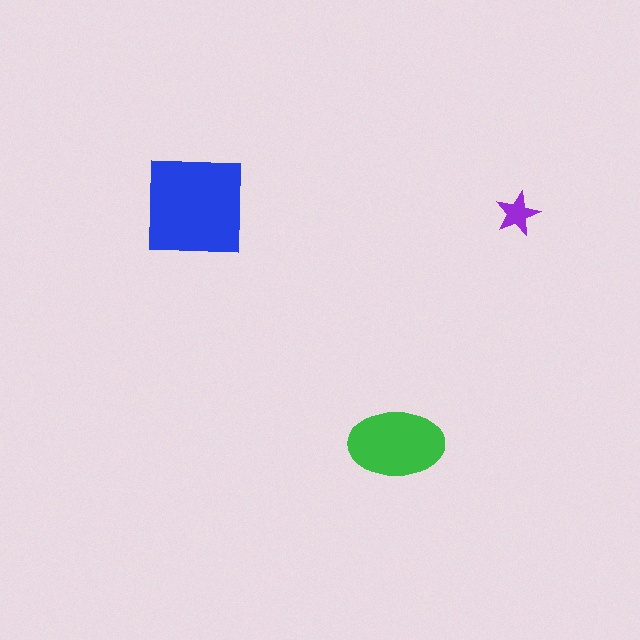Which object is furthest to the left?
The blue square is leftmost.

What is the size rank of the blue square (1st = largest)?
1st.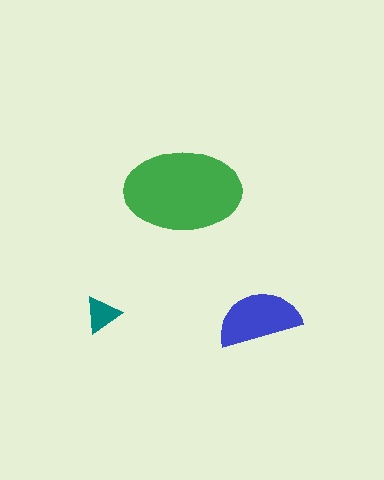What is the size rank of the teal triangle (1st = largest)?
3rd.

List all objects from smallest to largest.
The teal triangle, the blue semicircle, the green ellipse.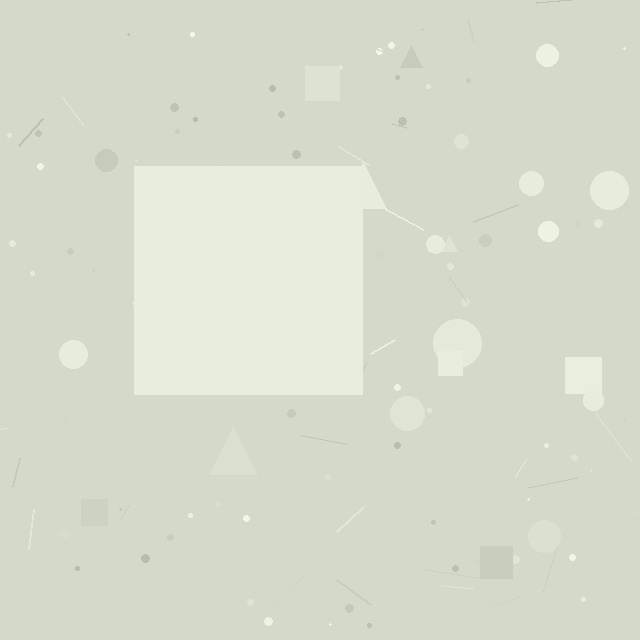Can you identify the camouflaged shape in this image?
The camouflaged shape is a square.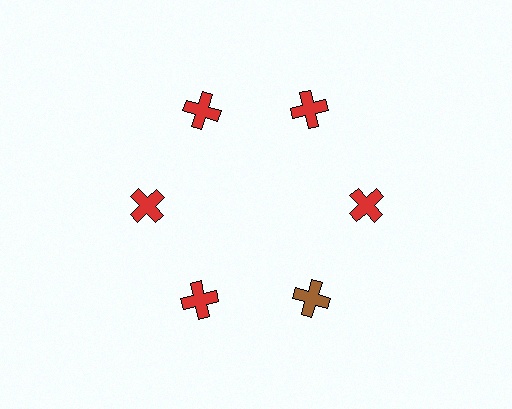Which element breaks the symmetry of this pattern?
The brown cross at roughly the 5 o'clock position breaks the symmetry. All other shapes are red crosses.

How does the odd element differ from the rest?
It has a different color: brown instead of red.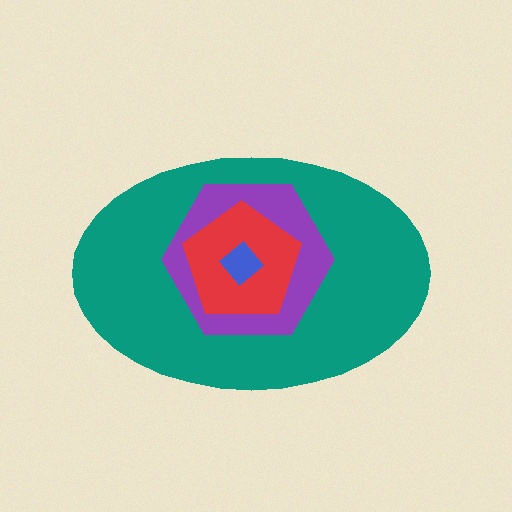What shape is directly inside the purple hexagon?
The red pentagon.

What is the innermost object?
The blue diamond.